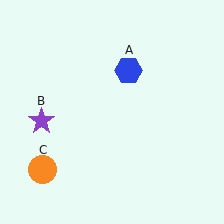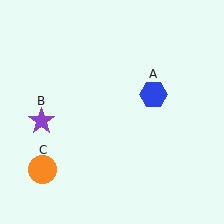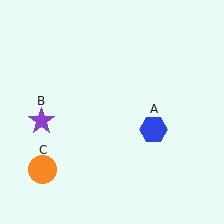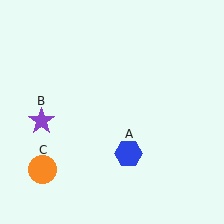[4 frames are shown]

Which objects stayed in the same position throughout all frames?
Purple star (object B) and orange circle (object C) remained stationary.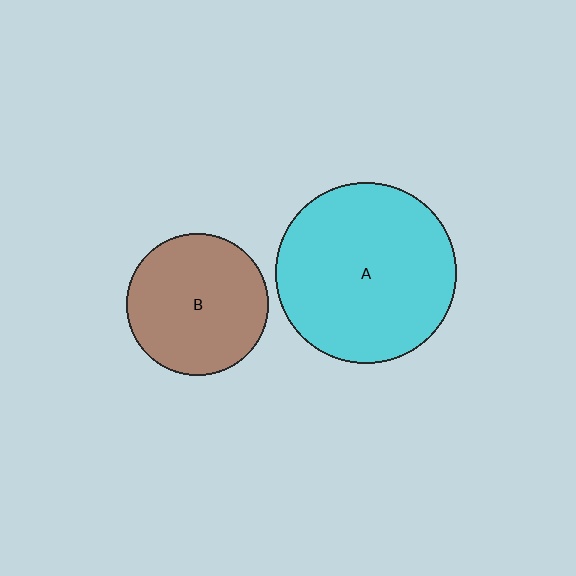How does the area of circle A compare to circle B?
Approximately 1.6 times.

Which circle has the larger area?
Circle A (cyan).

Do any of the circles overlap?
No, none of the circles overlap.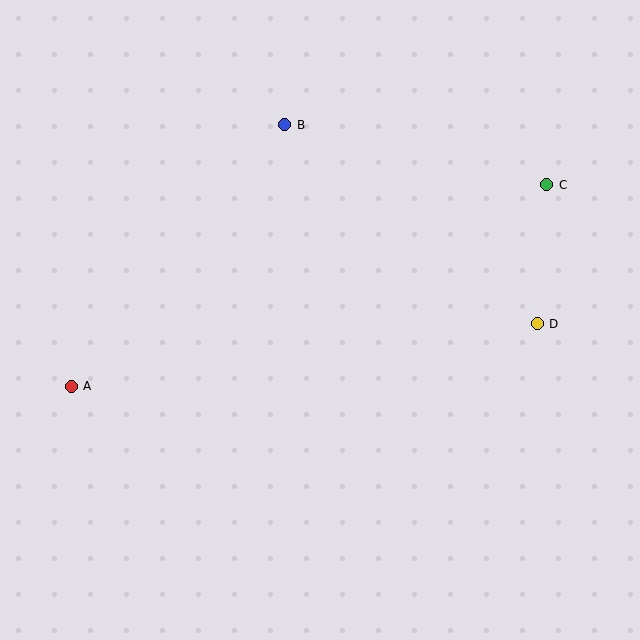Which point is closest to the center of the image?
Point B at (285, 125) is closest to the center.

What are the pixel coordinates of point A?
Point A is at (71, 386).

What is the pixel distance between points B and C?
The distance between B and C is 269 pixels.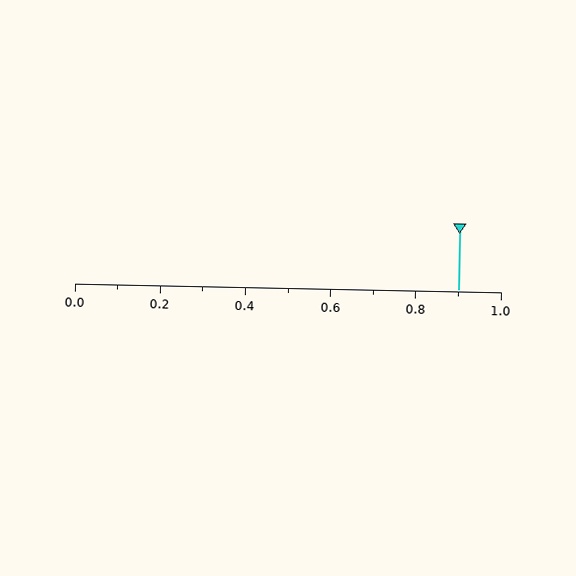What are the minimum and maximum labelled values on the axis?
The axis runs from 0.0 to 1.0.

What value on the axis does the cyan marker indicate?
The marker indicates approximately 0.9.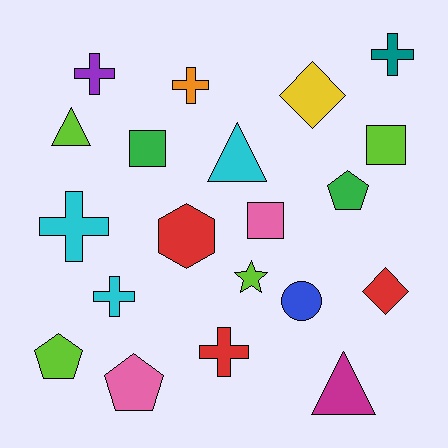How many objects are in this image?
There are 20 objects.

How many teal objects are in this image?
There is 1 teal object.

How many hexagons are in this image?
There is 1 hexagon.